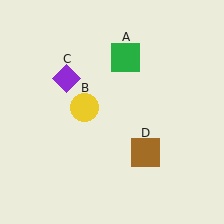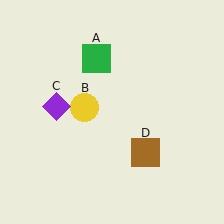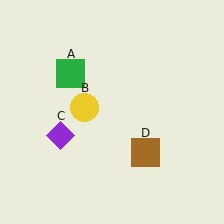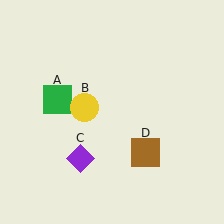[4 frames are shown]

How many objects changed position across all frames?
2 objects changed position: green square (object A), purple diamond (object C).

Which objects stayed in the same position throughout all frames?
Yellow circle (object B) and brown square (object D) remained stationary.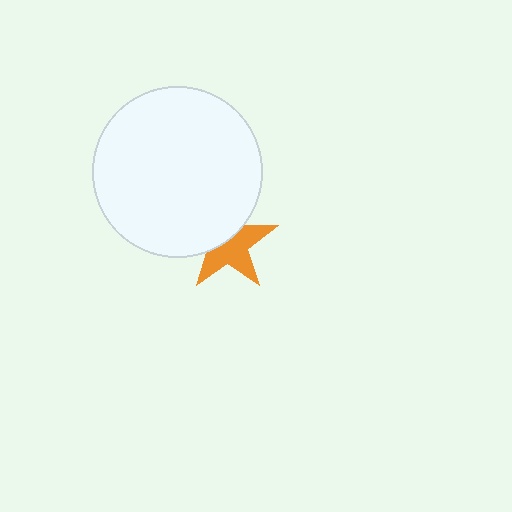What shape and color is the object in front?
The object in front is a white circle.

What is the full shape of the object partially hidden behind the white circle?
The partially hidden object is an orange star.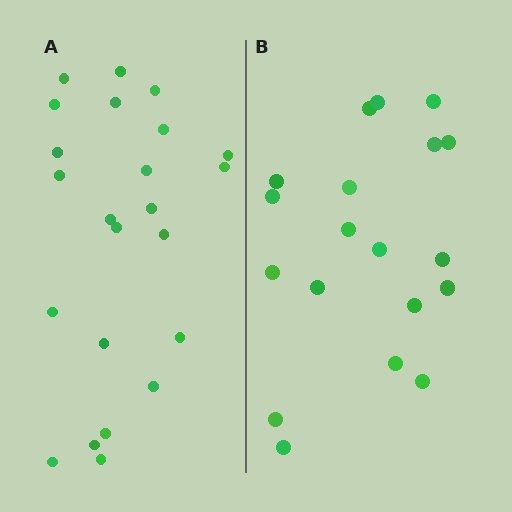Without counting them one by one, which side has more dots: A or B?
Region A (the left region) has more dots.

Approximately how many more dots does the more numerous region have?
Region A has about 4 more dots than region B.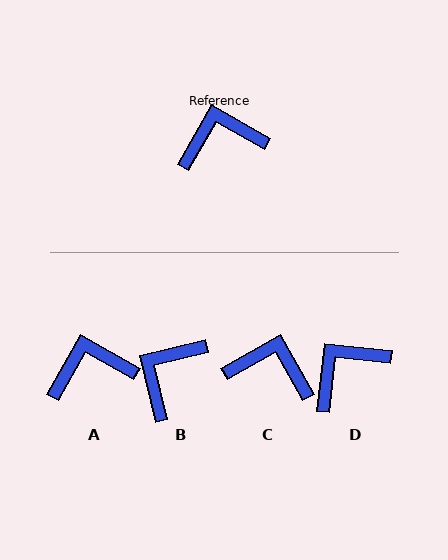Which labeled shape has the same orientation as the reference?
A.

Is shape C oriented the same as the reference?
No, it is off by about 31 degrees.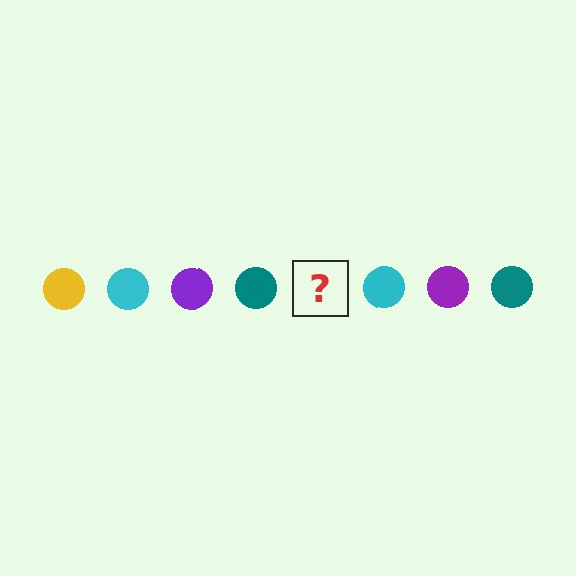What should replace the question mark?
The question mark should be replaced with a yellow circle.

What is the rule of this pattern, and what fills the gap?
The rule is that the pattern cycles through yellow, cyan, purple, teal circles. The gap should be filled with a yellow circle.